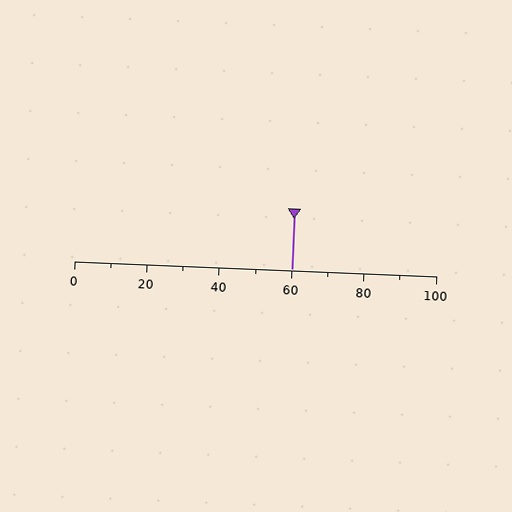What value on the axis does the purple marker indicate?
The marker indicates approximately 60.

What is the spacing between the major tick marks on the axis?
The major ticks are spaced 20 apart.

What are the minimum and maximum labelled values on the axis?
The axis runs from 0 to 100.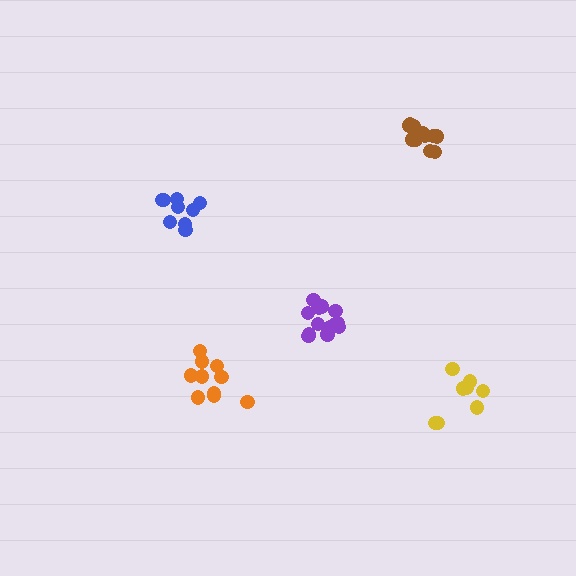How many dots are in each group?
Group 1: 10 dots, Group 2: 11 dots, Group 3: 14 dots, Group 4: 9 dots, Group 5: 8 dots (52 total).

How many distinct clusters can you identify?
There are 5 distinct clusters.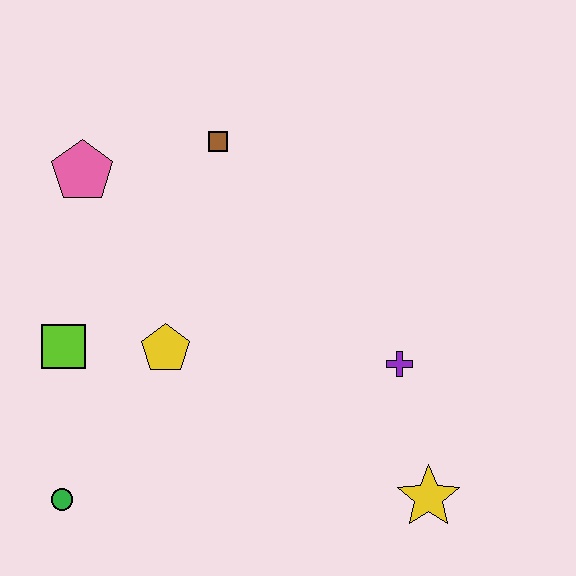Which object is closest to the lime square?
The yellow pentagon is closest to the lime square.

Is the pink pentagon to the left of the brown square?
Yes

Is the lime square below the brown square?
Yes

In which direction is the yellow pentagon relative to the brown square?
The yellow pentagon is below the brown square.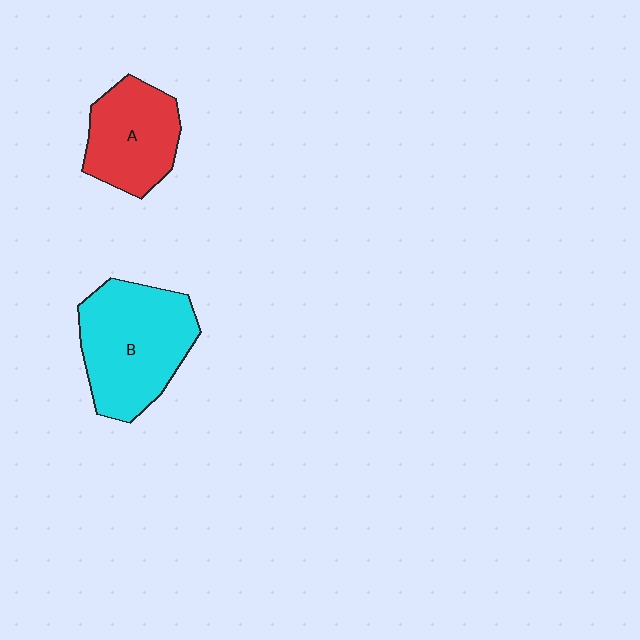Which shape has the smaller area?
Shape A (red).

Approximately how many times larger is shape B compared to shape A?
Approximately 1.4 times.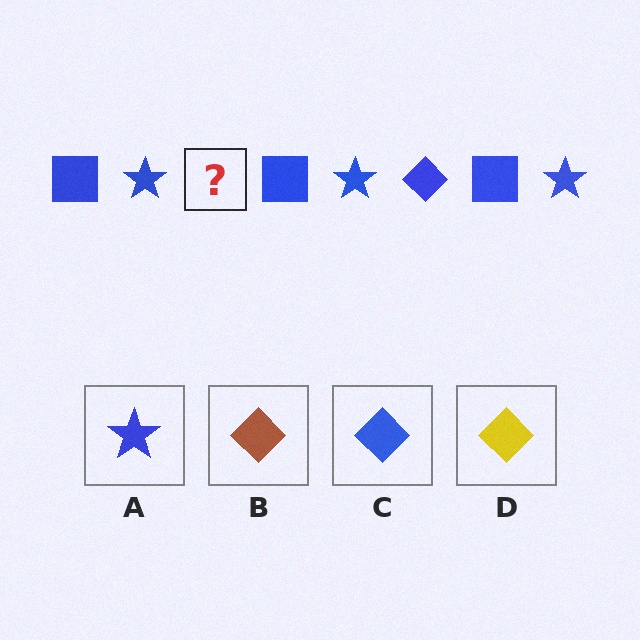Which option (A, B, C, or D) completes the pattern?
C.